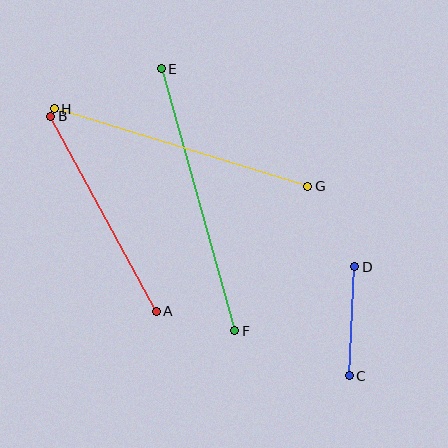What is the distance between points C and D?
The distance is approximately 109 pixels.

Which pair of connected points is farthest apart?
Points E and F are farthest apart.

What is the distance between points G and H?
The distance is approximately 265 pixels.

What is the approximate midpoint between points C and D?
The midpoint is at approximately (352, 321) pixels.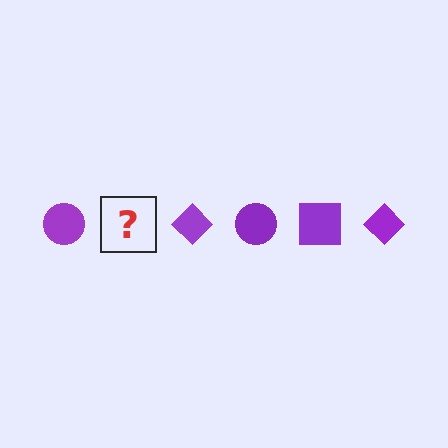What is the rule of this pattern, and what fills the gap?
The rule is that the pattern cycles through circle, square, diamond shapes in purple. The gap should be filled with a purple square.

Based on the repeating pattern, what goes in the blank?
The blank should be a purple square.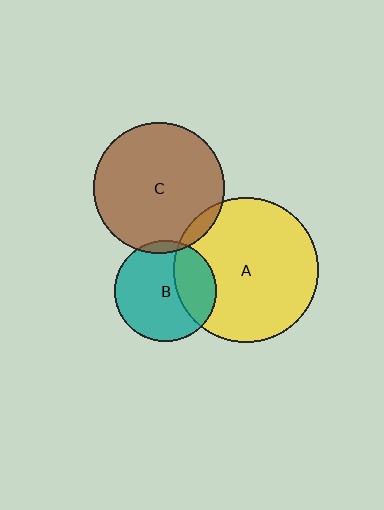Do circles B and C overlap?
Yes.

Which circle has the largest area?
Circle A (yellow).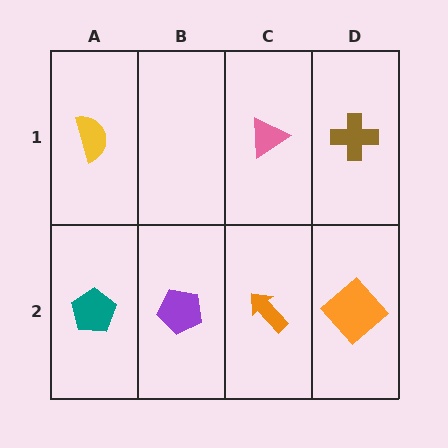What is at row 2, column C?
An orange arrow.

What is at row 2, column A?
A teal pentagon.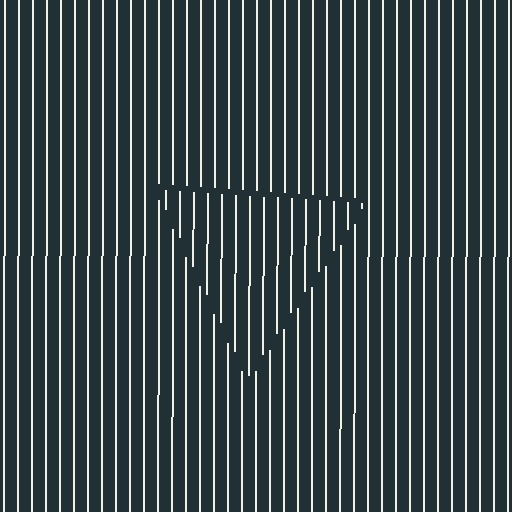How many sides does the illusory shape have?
3 sides — the line-ends trace a triangle.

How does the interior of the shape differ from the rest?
The interior of the shape contains the same grating, shifted by half a period — the contour is defined by the phase discontinuity where line-ends from the inner and outer gratings abut.